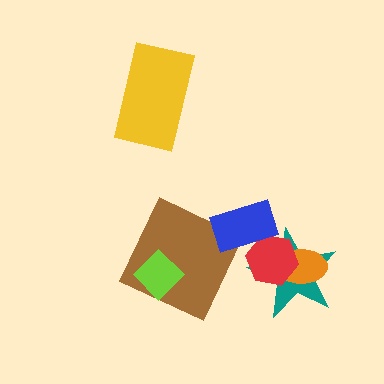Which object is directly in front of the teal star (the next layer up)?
The orange ellipse is directly in front of the teal star.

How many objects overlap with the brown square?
1 object overlaps with the brown square.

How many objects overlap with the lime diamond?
1 object overlaps with the lime diamond.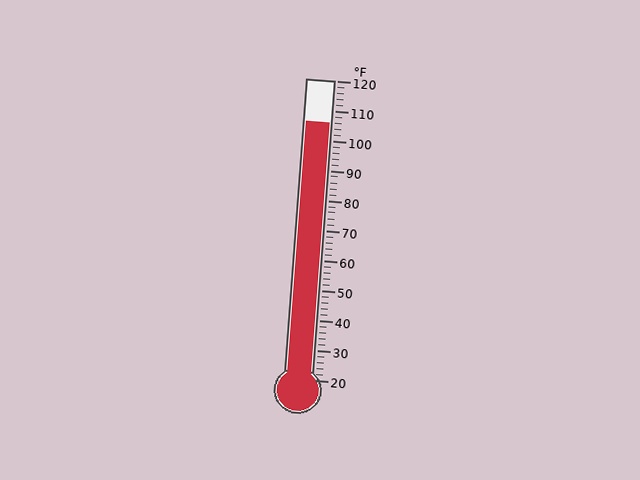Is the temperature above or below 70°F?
The temperature is above 70°F.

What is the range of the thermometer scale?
The thermometer scale ranges from 20°F to 120°F.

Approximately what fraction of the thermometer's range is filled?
The thermometer is filled to approximately 85% of its range.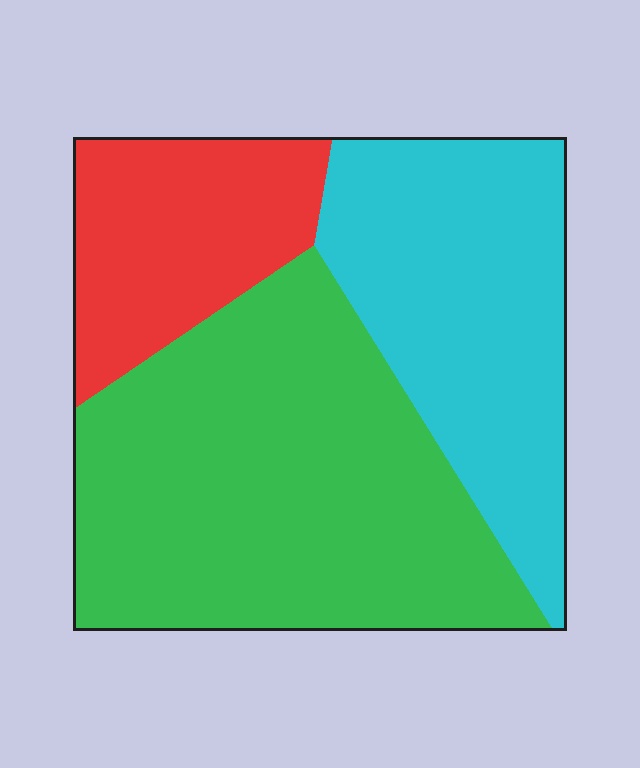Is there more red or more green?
Green.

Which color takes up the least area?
Red, at roughly 20%.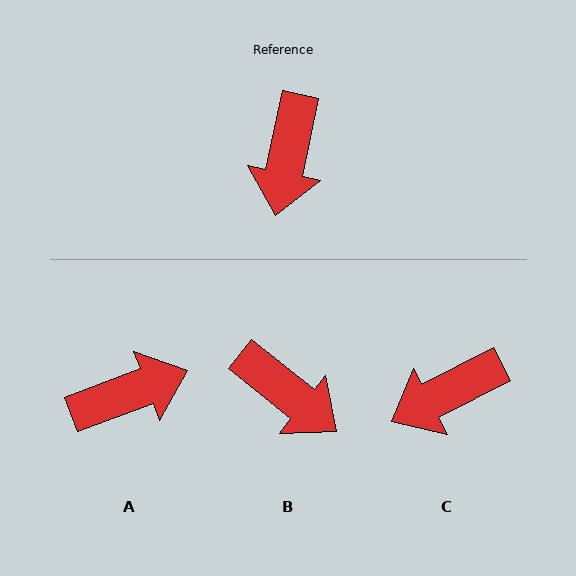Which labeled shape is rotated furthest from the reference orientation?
A, about 123 degrees away.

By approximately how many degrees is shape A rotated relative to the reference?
Approximately 123 degrees counter-clockwise.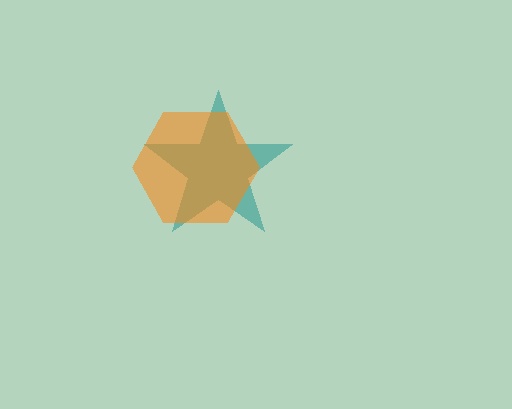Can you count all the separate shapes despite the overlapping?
Yes, there are 2 separate shapes.